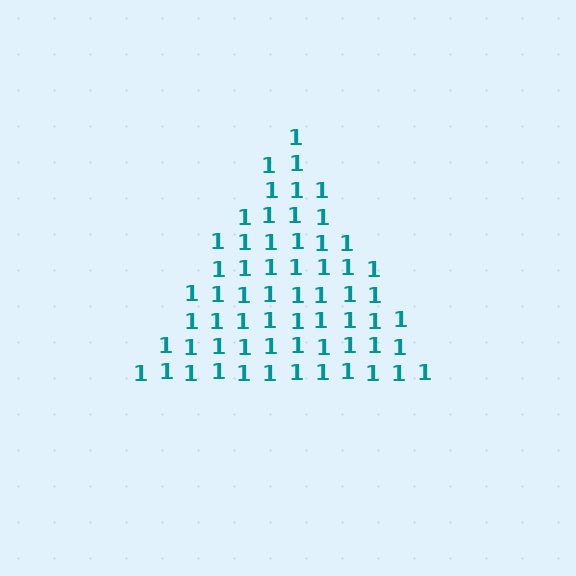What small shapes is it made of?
It is made of small digit 1's.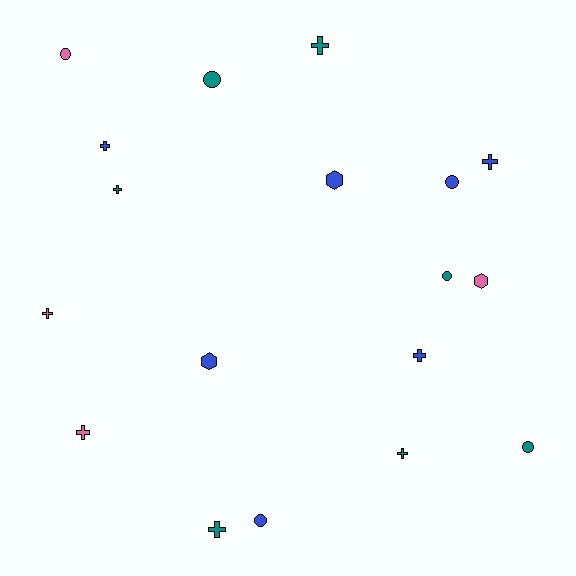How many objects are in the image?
There are 18 objects.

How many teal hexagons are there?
There are no teal hexagons.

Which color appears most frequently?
Teal, with 7 objects.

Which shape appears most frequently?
Cross, with 9 objects.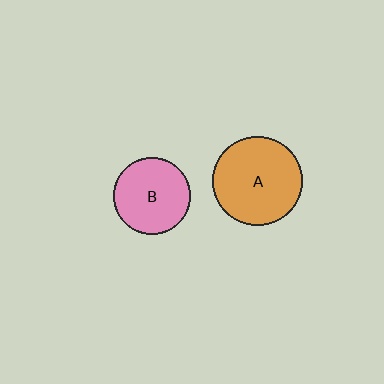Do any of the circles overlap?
No, none of the circles overlap.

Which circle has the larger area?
Circle A (orange).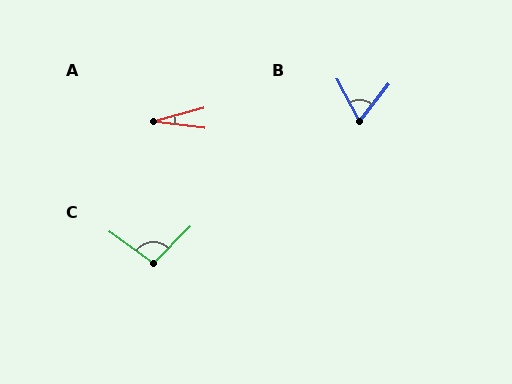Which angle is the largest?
C, at approximately 99 degrees.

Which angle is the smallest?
A, at approximately 21 degrees.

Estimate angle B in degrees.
Approximately 66 degrees.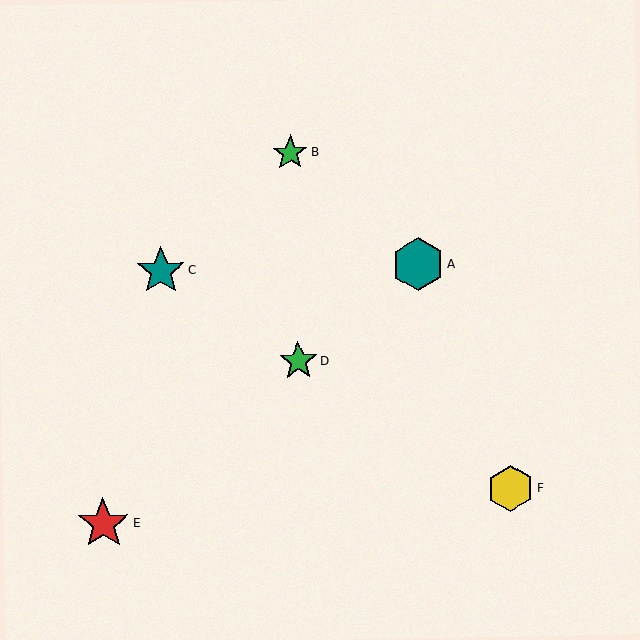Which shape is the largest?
The teal hexagon (labeled A) is the largest.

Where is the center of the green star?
The center of the green star is at (290, 153).